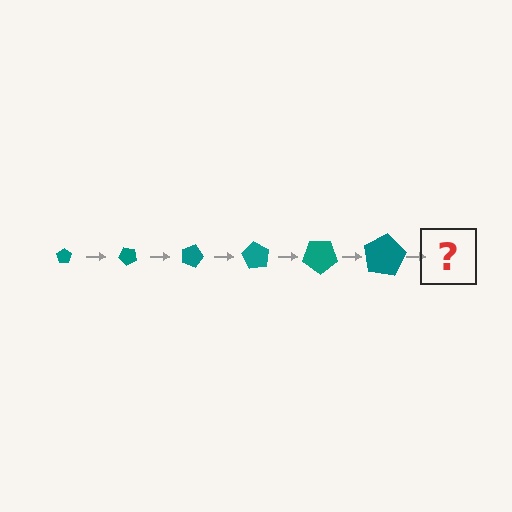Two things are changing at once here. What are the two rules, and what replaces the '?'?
The two rules are that the pentagon grows larger each step and it rotates 45 degrees each step. The '?' should be a pentagon, larger than the previous one and rotated 270 degrees from the start.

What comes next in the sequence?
The next element should be a pentagon, larger than the previous one and rotated 270 degrees from the start.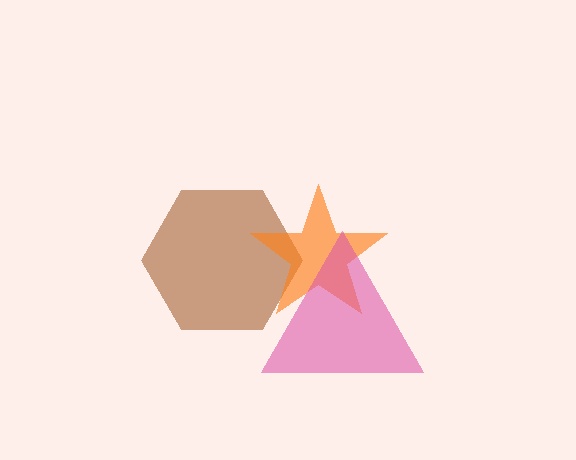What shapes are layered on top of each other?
The layered shapes are: a brown hexagon, an orange star, a pink triangle.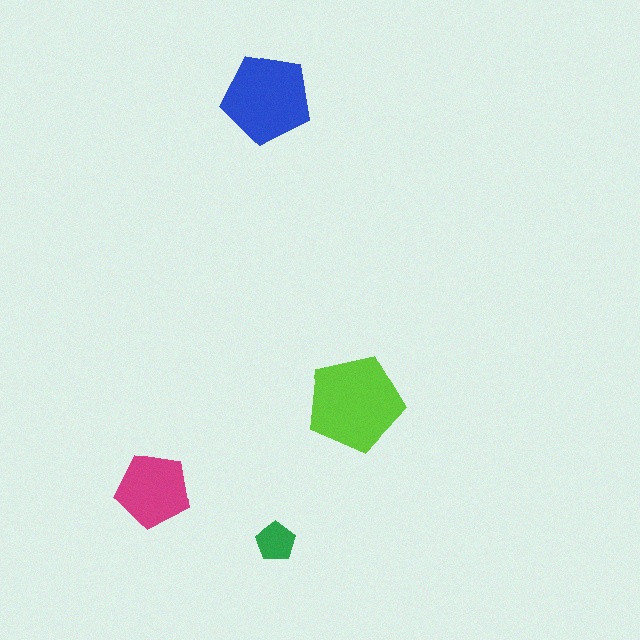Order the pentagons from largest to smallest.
the lime one, the blue one, the magenta one, the green one.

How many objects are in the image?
There are 4 objects in the image.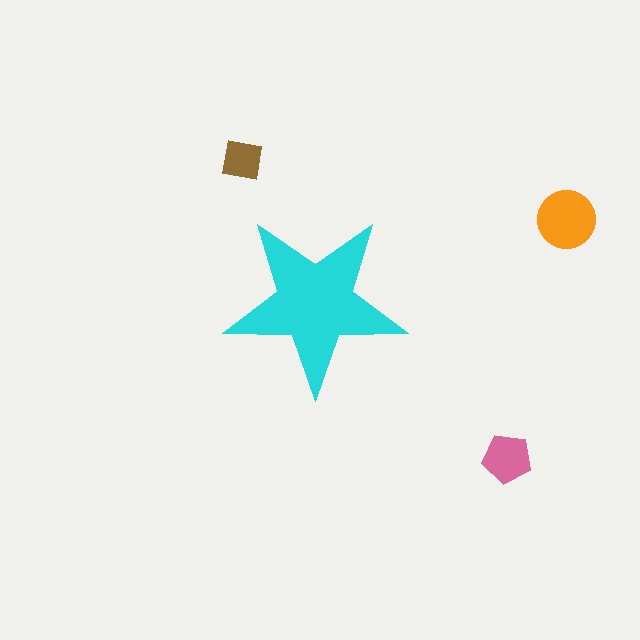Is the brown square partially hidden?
No, the brown square is fully visible.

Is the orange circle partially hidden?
No, the orange circle is fully visible.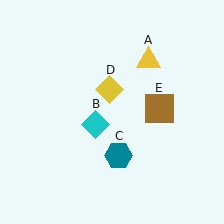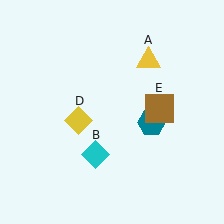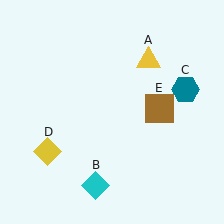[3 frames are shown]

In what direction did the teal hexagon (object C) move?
The teal hexagon (object C) moved up and to the right.